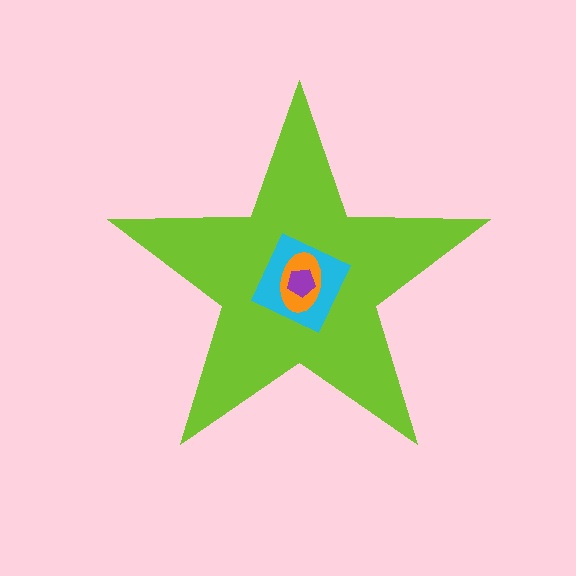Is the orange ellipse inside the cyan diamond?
Yes.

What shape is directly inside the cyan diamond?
The orange ellipse.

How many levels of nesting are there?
4.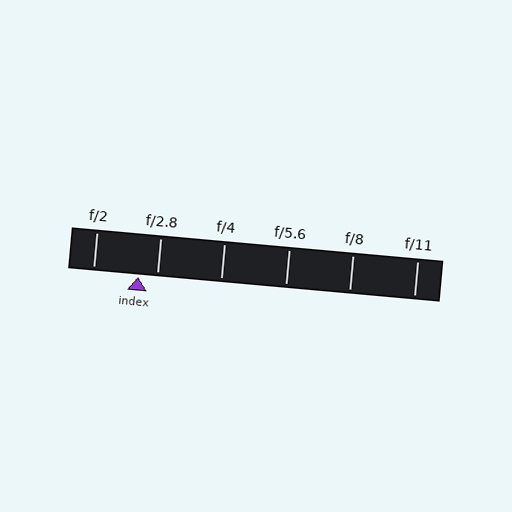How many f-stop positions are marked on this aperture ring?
There are 6 f-stop positions marked.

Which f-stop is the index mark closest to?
The index mark is closest to f/2.8.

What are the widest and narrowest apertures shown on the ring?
The widest aperture shown is f/2 and the narrowest is f/11.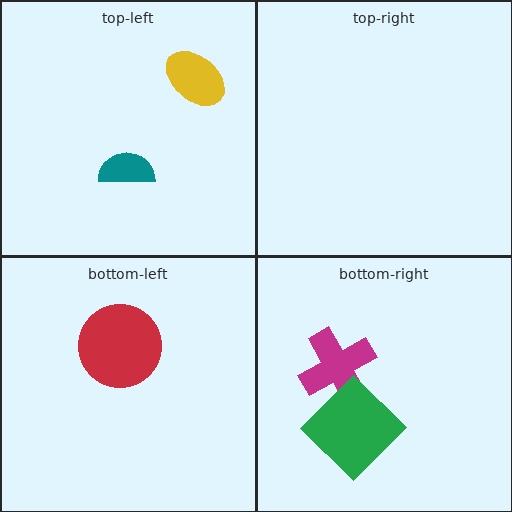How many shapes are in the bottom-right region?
2.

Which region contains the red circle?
The bottom-left region.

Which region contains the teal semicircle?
The top-left region.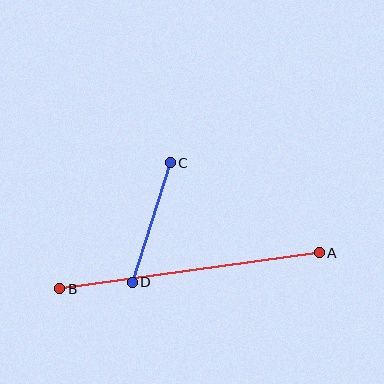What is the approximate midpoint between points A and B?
The midpoint is at approximately (189, 271) pixels.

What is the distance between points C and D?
The distance is approximately 126 pixels.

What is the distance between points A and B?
The distance is approximately 262 pixels.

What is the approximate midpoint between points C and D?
The midpoint is at approximately (151, 223) pixels.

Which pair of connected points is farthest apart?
Points A and B are farthest apart.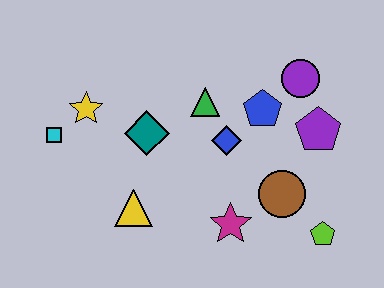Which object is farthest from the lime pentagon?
The cyan square is farthest from the lime pentagon.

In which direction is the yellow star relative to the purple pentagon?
The yellow star is to the left of the purple pentagon.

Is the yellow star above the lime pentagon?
Yes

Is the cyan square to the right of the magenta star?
No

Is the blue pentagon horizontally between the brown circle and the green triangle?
Yes